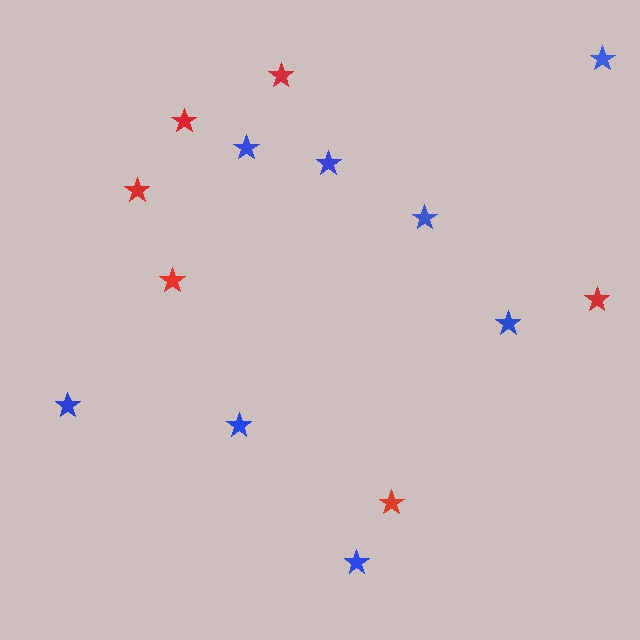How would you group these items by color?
There are 2 groups: one group of blue stars (8) and one group of red stars (6).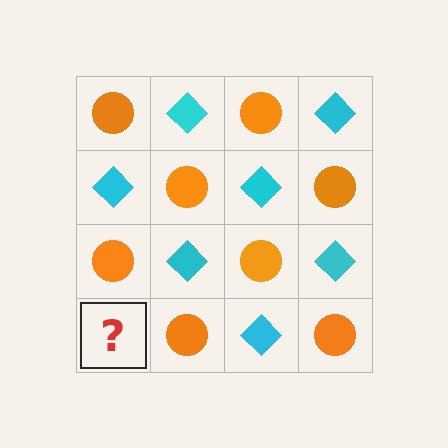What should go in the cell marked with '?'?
The missing cell should contain a cyan diamond.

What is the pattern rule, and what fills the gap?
The rule is that it alternates orange circle and cyan diamond in a checkerboard pattern. The gap should be filled with a cyan diamond.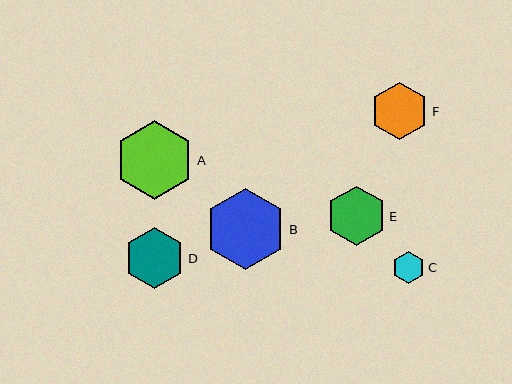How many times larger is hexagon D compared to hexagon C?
Hexagon D is approximately 1.9 times the size of hexagon C.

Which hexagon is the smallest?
Hexagon C is the smallest with a size of approximately 32 pixels.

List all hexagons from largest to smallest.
From largest to smallest: B, A, D, E, F, C.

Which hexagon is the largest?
Hexagon B is the largest with a size of approximately 81 pixels.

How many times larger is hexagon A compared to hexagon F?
Hexagon A is approximately 1.4 times the size of hexagon F.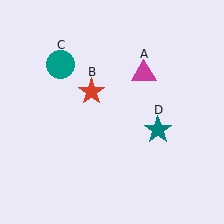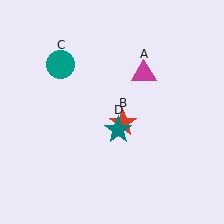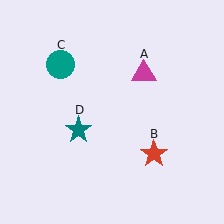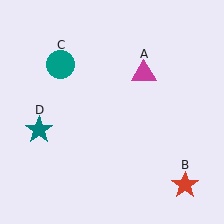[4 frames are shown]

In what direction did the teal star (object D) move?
The teal star (object D) moved left.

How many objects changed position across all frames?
2 objects changed position: red star (object B), teal star (object D).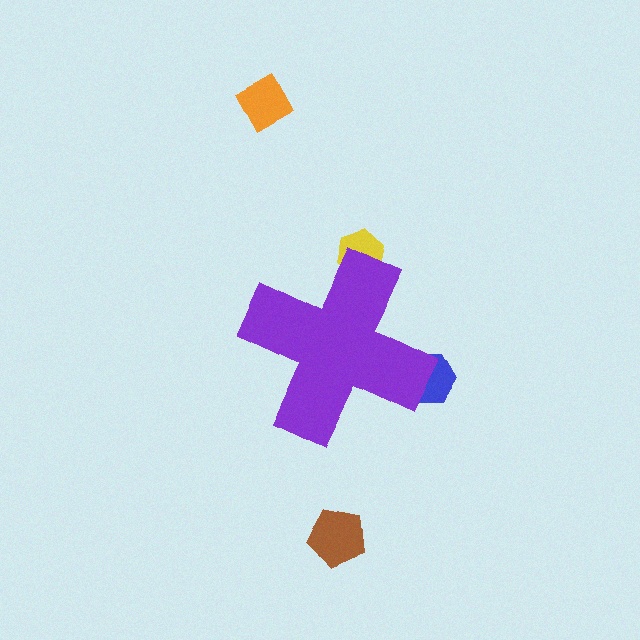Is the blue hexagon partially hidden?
Yes, the blue hexagon is partially hidden behind the purple cross.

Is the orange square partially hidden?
No, the orange square is fully visible.